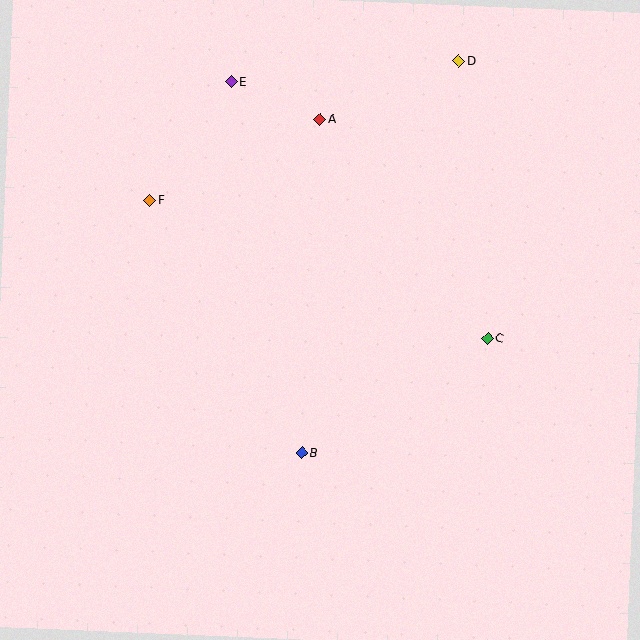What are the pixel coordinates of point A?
Point A is at (320, 119).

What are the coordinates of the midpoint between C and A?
The midpoint between C and A is at (404, 229).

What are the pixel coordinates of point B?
Point B is at (302, 452).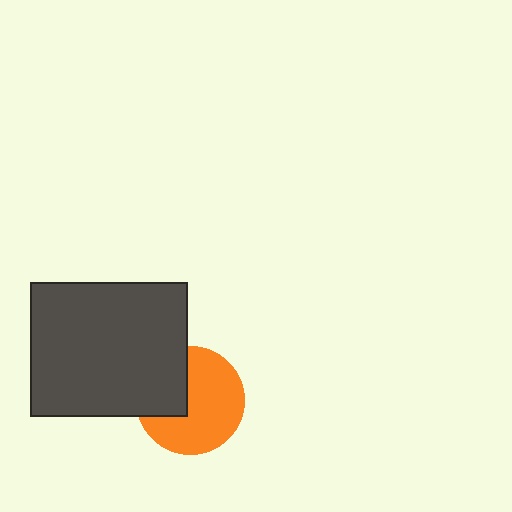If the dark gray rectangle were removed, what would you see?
You would see the complete orange circle.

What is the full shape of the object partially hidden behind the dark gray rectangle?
The partially hidden object is an orange circle.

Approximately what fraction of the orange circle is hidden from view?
Roughly 33% of the orange circle is hidden behind the dark gray rectangle.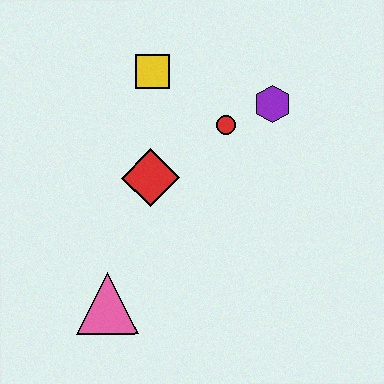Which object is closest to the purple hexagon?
The red circle is closest to the purple hexagon.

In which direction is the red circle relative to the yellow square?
The red circle is to the right of the yellow square.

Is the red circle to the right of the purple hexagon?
No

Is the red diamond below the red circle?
Yes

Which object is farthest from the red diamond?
The purple hexagon is farthest from the red diamond.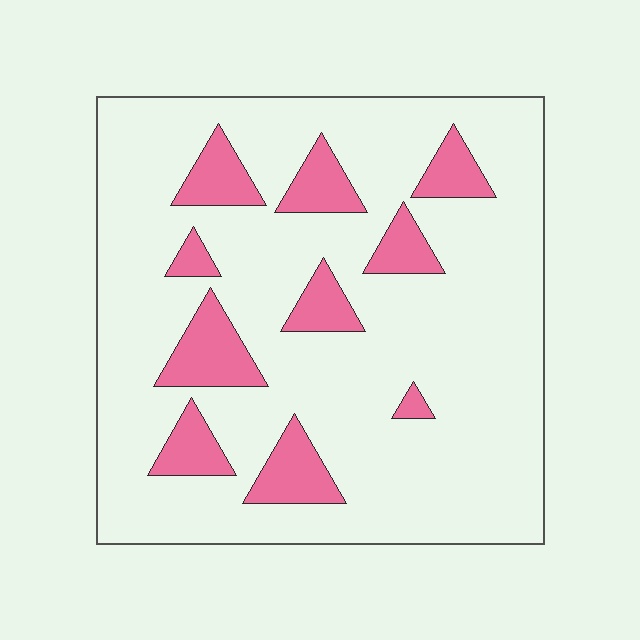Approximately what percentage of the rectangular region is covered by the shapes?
Approximately 15%.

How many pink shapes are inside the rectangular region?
10.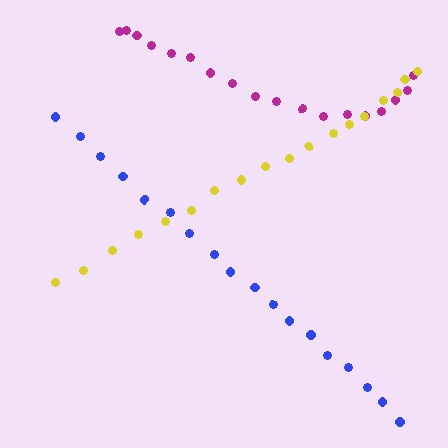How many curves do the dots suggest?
There are 3 distinct paths.